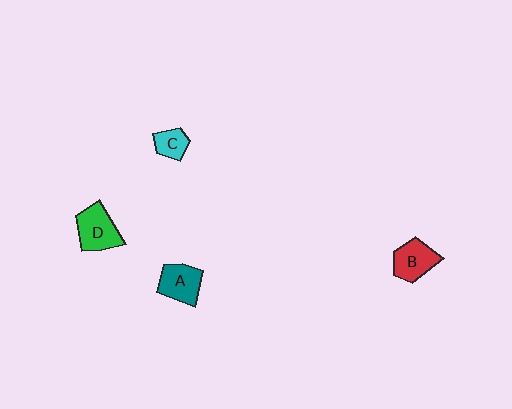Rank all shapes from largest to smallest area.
From largest to smallest: D (green), A (teal), B (red), C (cyan).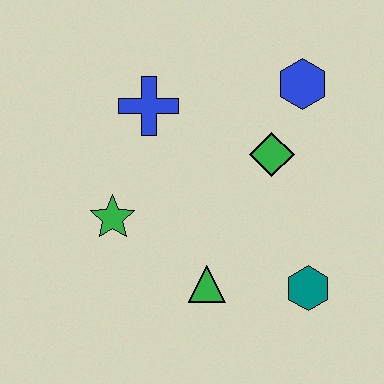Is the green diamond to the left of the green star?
No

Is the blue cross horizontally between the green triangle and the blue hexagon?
No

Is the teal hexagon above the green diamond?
No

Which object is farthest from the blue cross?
The teal hexagon is farthest from the blue cross.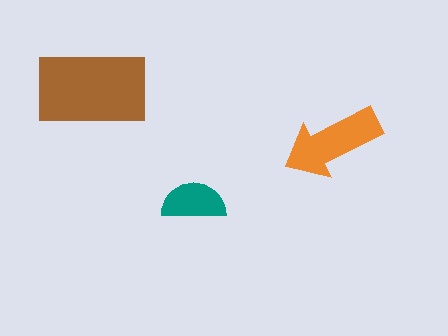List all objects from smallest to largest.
The teal semicircle, the orange arrow, the brown rectangle.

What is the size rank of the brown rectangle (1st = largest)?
1st.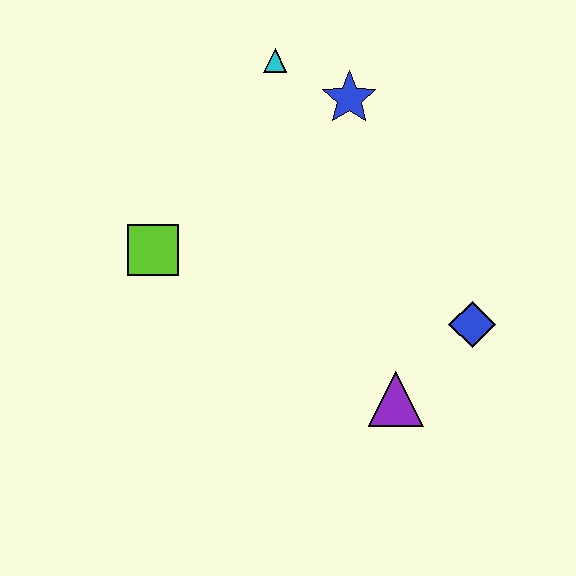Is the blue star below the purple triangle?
No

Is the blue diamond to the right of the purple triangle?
Yes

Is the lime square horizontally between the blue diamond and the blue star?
No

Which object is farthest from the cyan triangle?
The purple triangle is farthest from the cyan triangle.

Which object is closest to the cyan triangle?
The blue star is closest to the cyan triangle.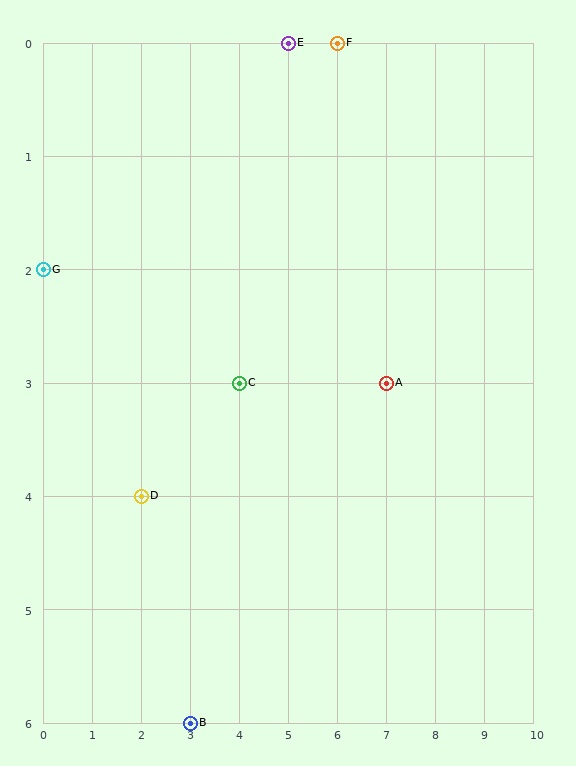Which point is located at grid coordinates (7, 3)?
Point A is at (7, 3).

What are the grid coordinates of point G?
Point G is at grid coordinates (0, 2).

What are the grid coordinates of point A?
Point A is at grid coordinates (7, 3).